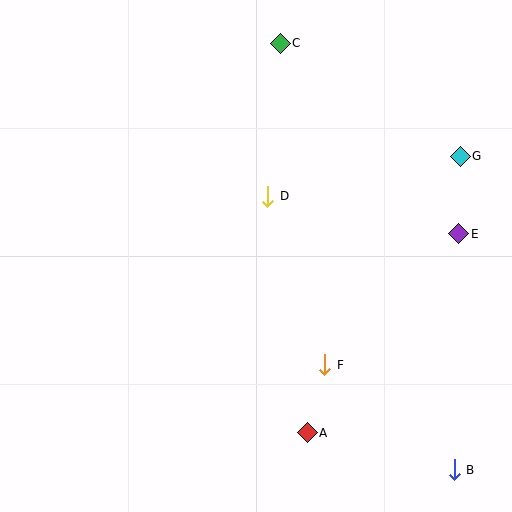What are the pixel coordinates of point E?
Point E is at (459, 234).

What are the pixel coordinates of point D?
Point D is at (268, 196).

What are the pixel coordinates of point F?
Point F is at (325, 365).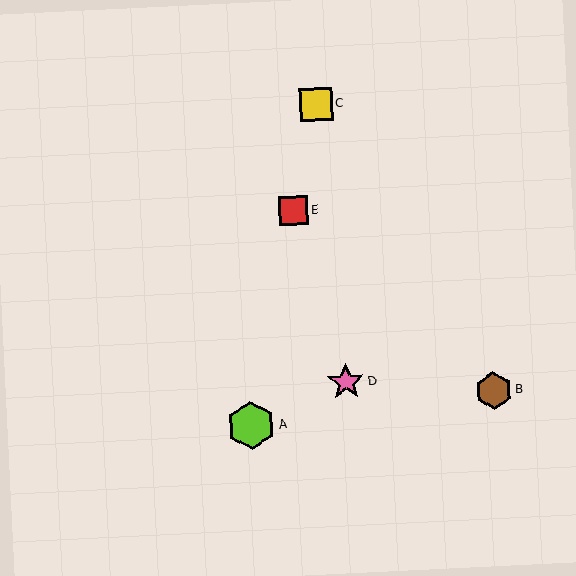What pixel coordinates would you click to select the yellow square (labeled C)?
Click at (316, 104) to select the yellow square C.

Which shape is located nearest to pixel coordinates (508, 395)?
The brown hexagon (labeled B) at (494, 391) is nearest to that location.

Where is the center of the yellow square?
The center of the yellow square is at (316, 104).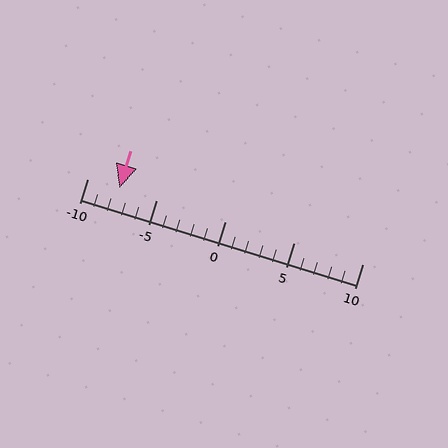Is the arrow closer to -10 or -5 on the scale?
The arrow is closer to -10.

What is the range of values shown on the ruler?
The ruler shows values from -10 to 10.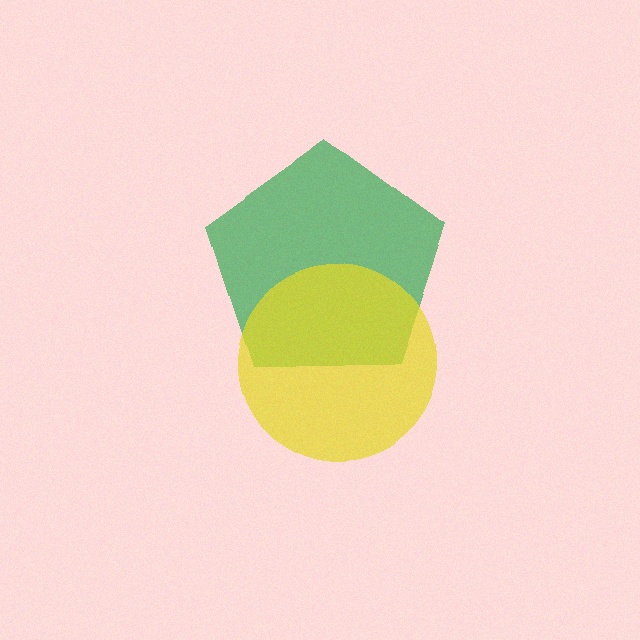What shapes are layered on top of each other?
The layered shapes are: a green pentagon, a yellow circle.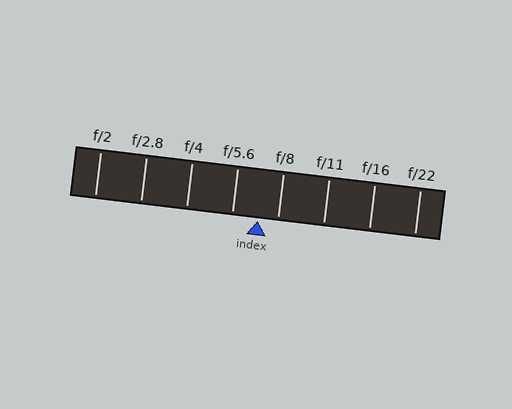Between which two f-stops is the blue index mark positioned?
The index mark is between f/5.6 and f/8.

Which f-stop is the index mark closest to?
The index mark is closest to f/8.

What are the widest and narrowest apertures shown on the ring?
The widest aperture shown is f/2 and the narrowest is f/22.